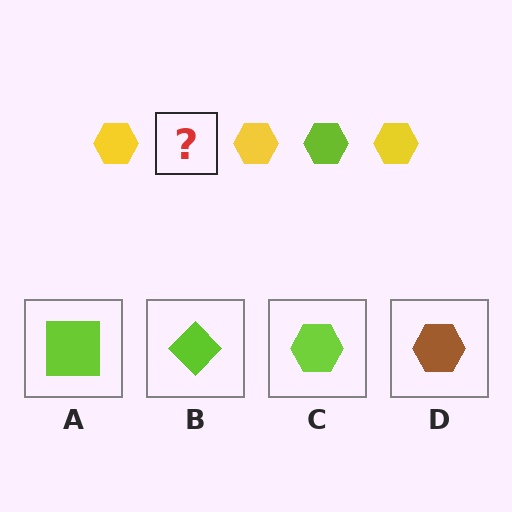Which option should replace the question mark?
Option C.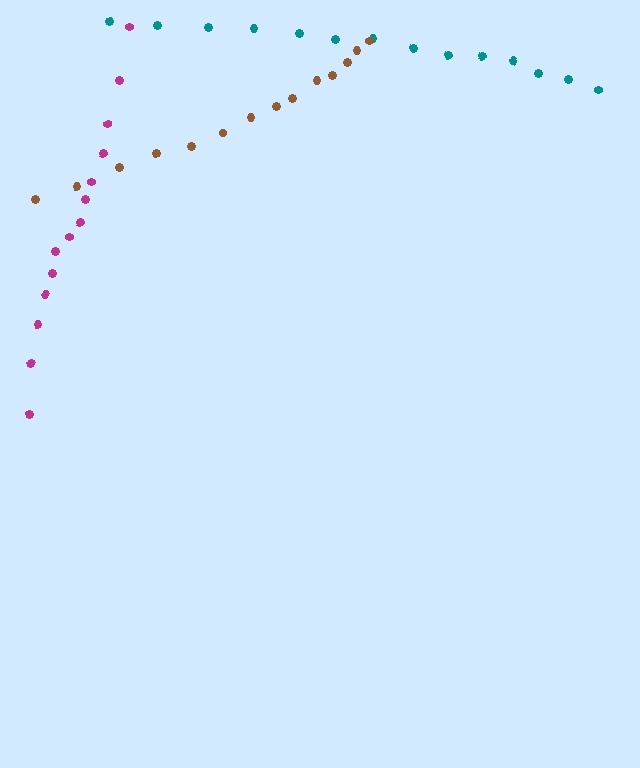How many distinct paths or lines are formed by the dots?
There are 3 distinct paths.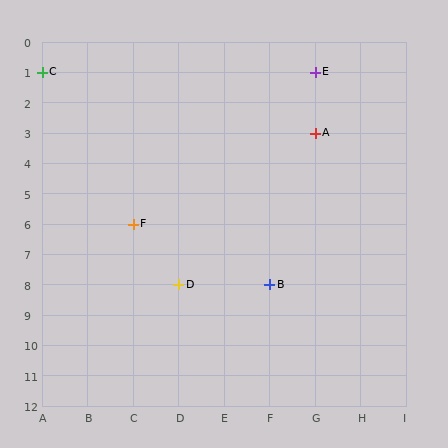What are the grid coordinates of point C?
Point C is at grid coordinates (A, 1).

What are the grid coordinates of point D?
Point D is at grid coordinates (D, 8).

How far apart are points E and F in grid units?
Points E and F are 4 columns and 5 rows apart (about 6.4 grid units diagonally).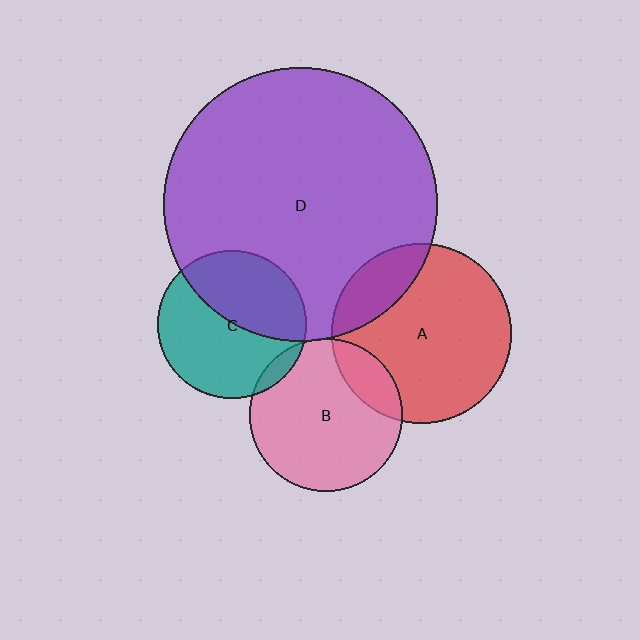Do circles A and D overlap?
Yes.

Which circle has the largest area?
Circle D (purple).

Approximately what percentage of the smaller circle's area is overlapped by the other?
Approximately 20%.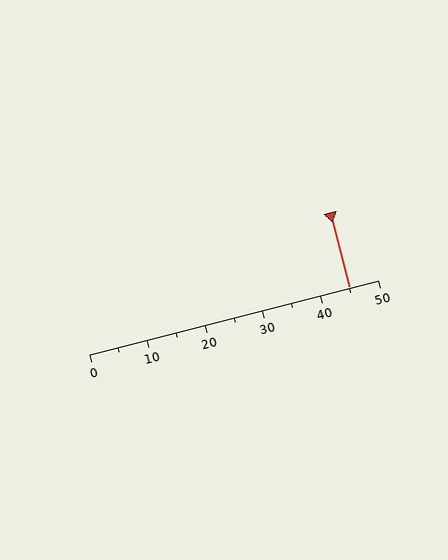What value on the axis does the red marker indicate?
The marker indicates approximately 45.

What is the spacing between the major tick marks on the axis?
The major ticks are spaced 10 apart.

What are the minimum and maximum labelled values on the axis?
The axis runs from 0 to 50.